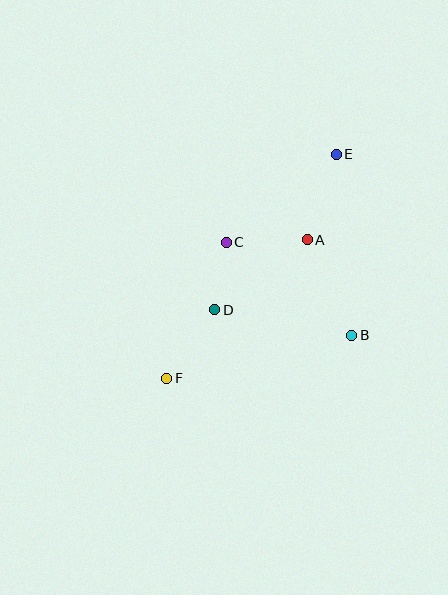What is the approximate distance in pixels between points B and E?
The distance between B and E is approximately 182 pixels.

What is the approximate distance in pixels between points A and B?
The distance between A and B is approximately 105 pixels.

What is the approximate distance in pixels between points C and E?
The distance between C and E is approximately 141 pixels.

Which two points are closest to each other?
Points C and D are closest to each other.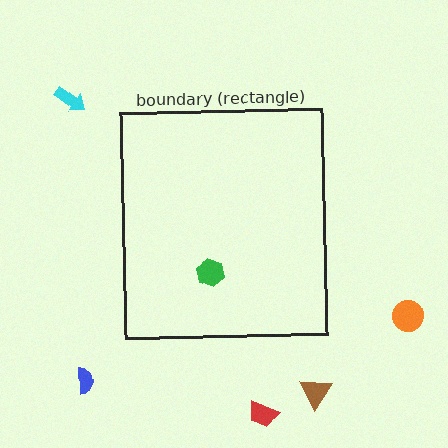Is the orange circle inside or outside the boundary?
Outside.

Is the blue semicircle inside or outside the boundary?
Outside.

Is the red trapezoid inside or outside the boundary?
Outside.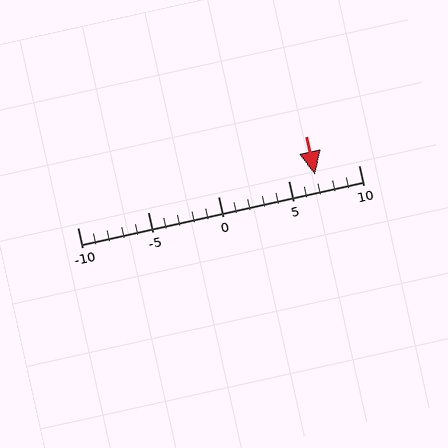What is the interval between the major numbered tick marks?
The major tick marks are spaced 5 units apart.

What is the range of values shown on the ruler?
The ruler shows values from -10 to 10.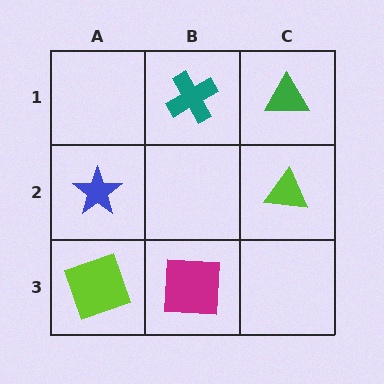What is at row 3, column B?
A magenta square.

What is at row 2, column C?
A lime triangle.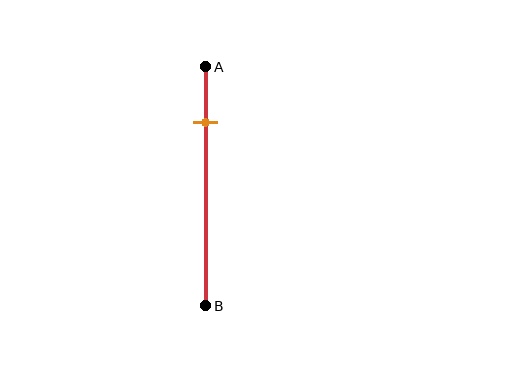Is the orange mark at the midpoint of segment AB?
No, the mark is at about 25% from A, not at the 50% midpoint.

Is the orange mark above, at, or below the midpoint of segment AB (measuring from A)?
The orange mark is above the midpoint of segment AB.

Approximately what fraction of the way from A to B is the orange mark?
The orange mark is approximately 25% of the way from A to B.